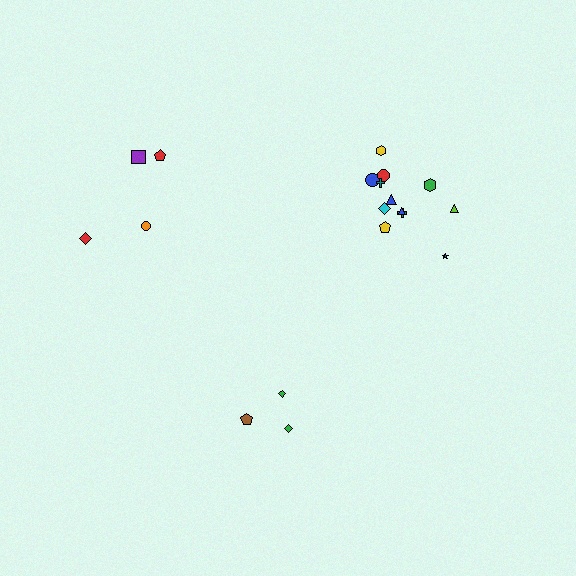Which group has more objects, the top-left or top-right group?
The top-right group.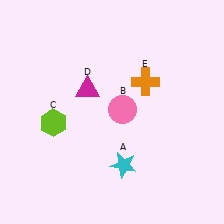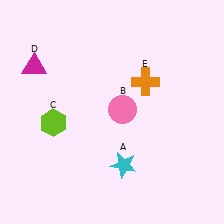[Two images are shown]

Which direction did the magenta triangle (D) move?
The magenta triangle (D) moved left.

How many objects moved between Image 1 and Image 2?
1 object moved between the two images.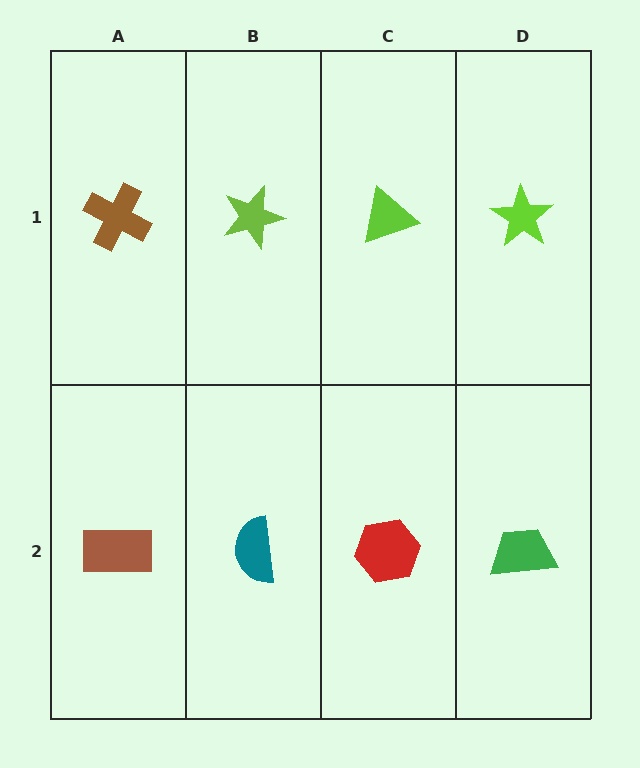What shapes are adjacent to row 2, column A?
A brown cross (row 1, column A), a teal semicircle (row 2, column B).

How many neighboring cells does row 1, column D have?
2.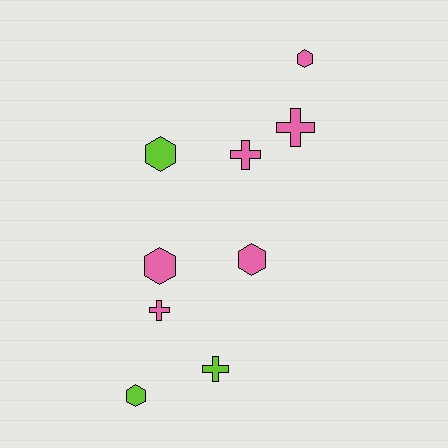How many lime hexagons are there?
There are 2 lime hexagons.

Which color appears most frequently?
Pink, with 6 objects.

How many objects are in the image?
There are 9 objects.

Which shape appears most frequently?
Hexagon, with 5 objects.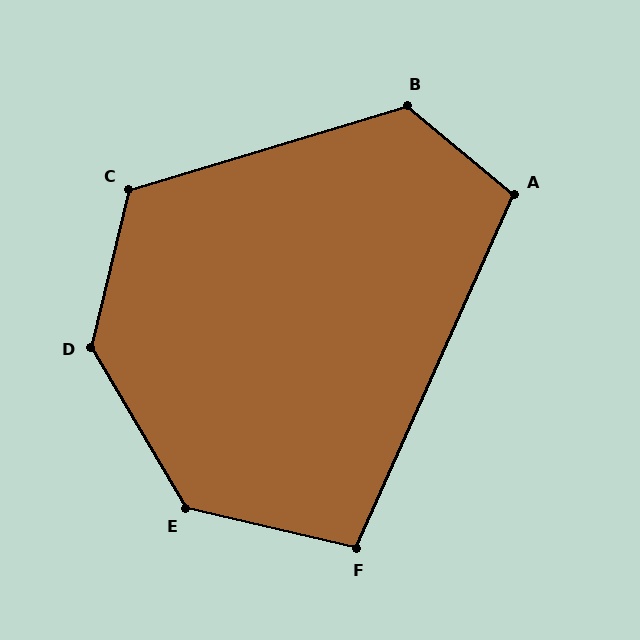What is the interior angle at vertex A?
Approximately 106 degrees (obtuse).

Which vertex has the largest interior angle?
D, at approximately 136 degrees.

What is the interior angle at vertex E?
Approximately 134 degrees (obtuse).